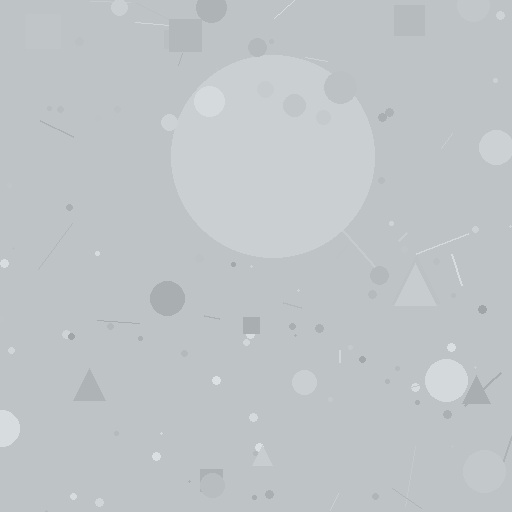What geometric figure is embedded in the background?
A circle is embedded in the background.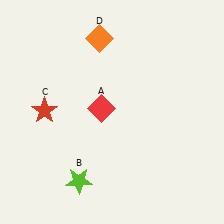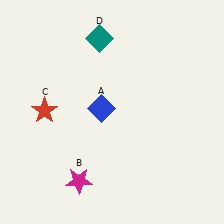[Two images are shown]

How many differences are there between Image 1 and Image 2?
There are 3 differences between the two images.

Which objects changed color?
A changed from red to blue. B changed from lime to magenta. D changed from orange to teal.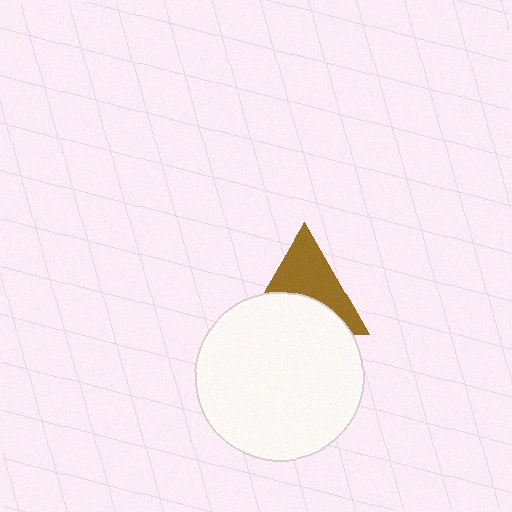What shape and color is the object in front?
The object in front is a white circle.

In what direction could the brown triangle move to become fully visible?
The brown triangle could move up. That would shift it out from behind the white circle entirely.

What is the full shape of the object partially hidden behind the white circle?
The partially hidden object is a brown triangle.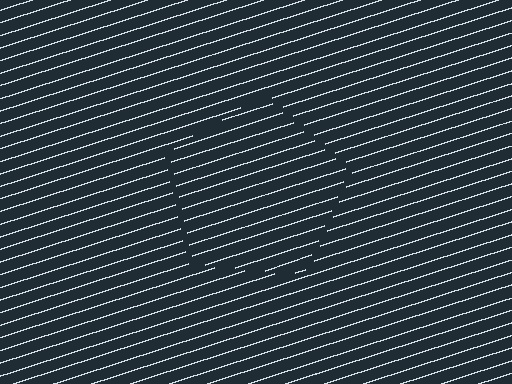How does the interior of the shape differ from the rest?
The interior of the shape contains the same grating, shifted by half a period — the contour is defined by the phase discontinuity where line-ends from the inner and outer gratings abut.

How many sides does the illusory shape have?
5 sides — the line-ends trace a pentagon.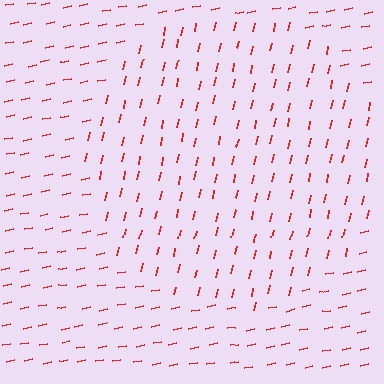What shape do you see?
I see a circle.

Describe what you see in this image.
The image is filled with small red line segments. A circle region in the image has lines oriented differently from the surrounding lines, creating a visible texture boundary.